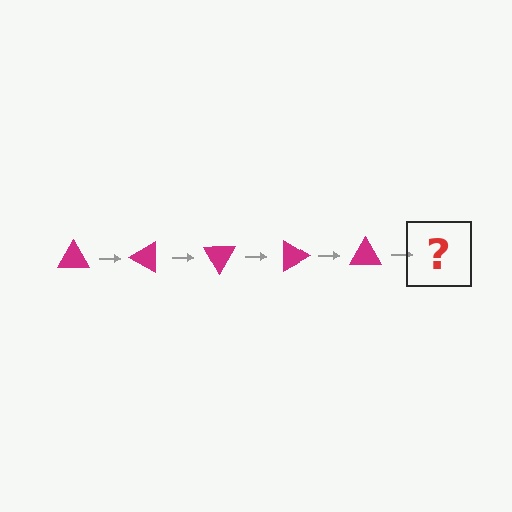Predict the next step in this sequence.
The next step is a magenta triangle rotated 150 degrees.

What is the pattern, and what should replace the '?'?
The pattern is that the triangle rotates 30 degrees each step. The '?' should be a magenta triangle rotated 150 degrees.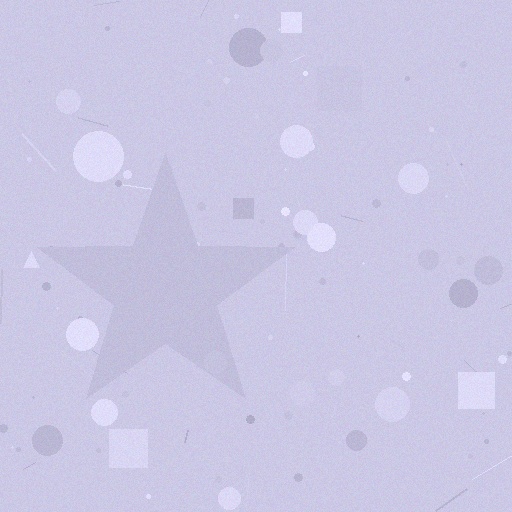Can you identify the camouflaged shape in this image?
The camouflaged shape is a star.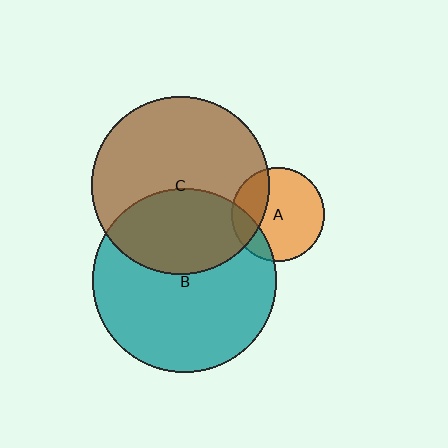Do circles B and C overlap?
Yes.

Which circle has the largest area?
Circle B (teal).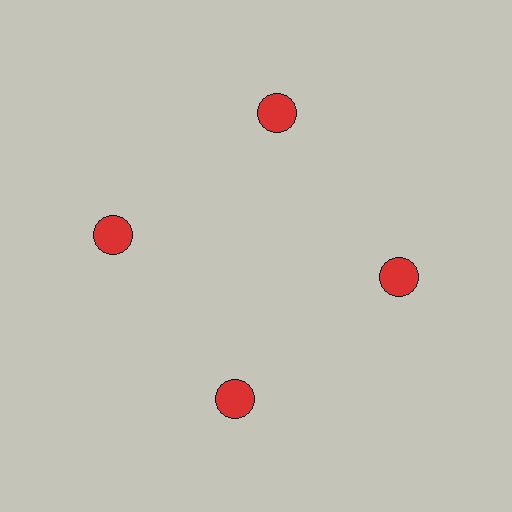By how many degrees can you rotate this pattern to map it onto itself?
The pattern maps onto itself every 90 degrees of rotation.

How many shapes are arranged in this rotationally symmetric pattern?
There are 4 shapes, arranged in 4 groups of 1.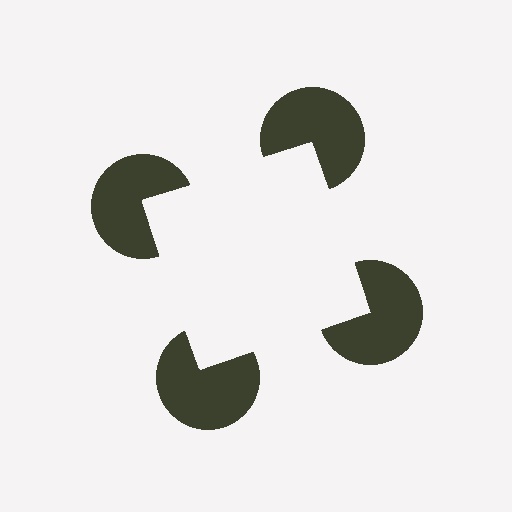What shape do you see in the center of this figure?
An illusory square — its edges are inferred from the aligned wedge cuts in the pac-man discs, not physically drawn.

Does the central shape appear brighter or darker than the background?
It typically appears slightly brighter than the background, even though no actual brightness change is drawn.